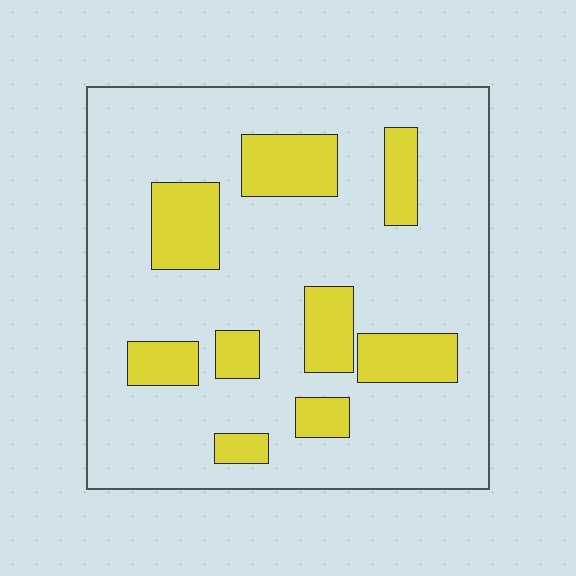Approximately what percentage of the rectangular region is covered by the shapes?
Approximately 20%.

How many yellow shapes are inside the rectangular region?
9.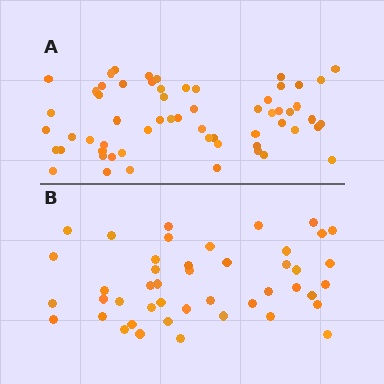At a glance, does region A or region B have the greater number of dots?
Region A (the top region) has more dots.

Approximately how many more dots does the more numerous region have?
Region A has approximately 15 more dots than region B.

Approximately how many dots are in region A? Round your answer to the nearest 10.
About 60 dots.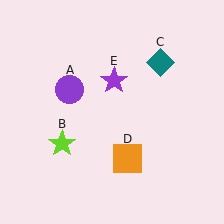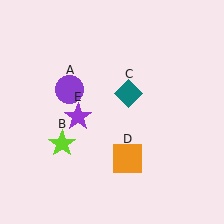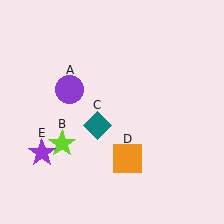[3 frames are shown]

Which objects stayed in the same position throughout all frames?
Purple circle (object A) and lime star (object B) and orange square (object D) remained stationary.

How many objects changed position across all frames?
2 objects changed position: teal diamond (object C), purple star (object E).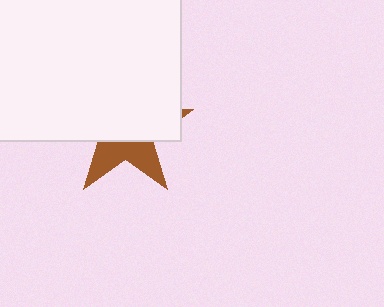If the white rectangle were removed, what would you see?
You would see the complete brown star.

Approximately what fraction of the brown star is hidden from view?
Roughly 64% of the brown star is hidden behind the white rectangle.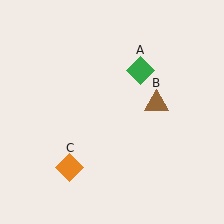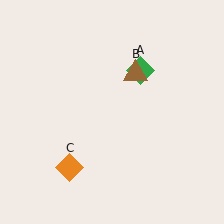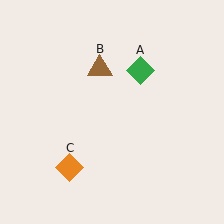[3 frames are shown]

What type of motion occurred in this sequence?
The brown triangle (object B) rotated counterclockwise around the center of the scene.